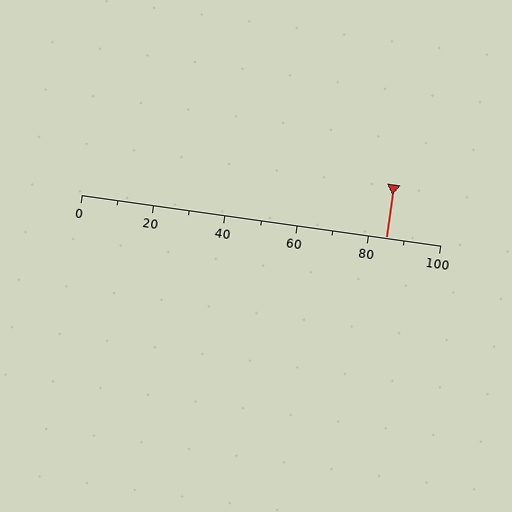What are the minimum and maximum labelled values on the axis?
The axis runs from 0 to 100.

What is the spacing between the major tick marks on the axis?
The major ticks are spaced 20 apart.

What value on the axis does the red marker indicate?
The marker indicates approximately 85.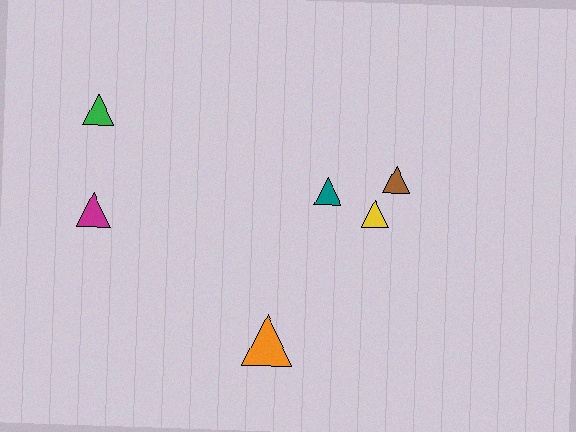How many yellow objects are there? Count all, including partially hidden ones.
There is 1 yellow object.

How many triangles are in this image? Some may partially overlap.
There are 6 triangles.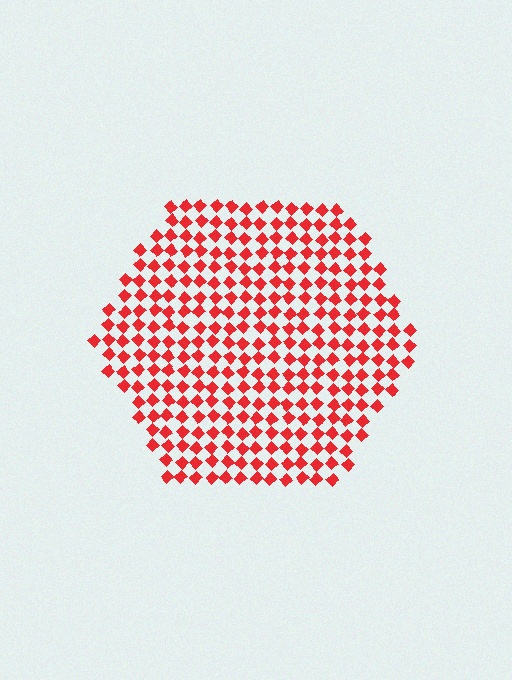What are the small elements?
The small elements are diamonds.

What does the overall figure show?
The overall figure shows a hexagon.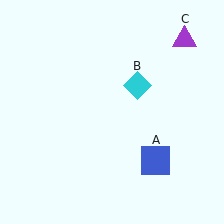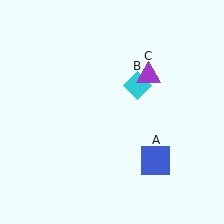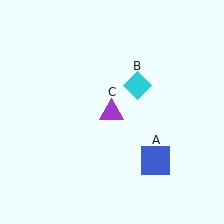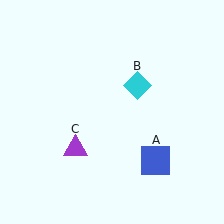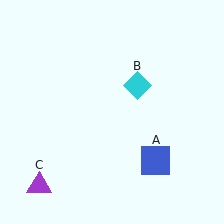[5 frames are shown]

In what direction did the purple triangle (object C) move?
The purple triangle (object C) moved down and to the left.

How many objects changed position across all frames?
1 object changed position: purple triangle (object C).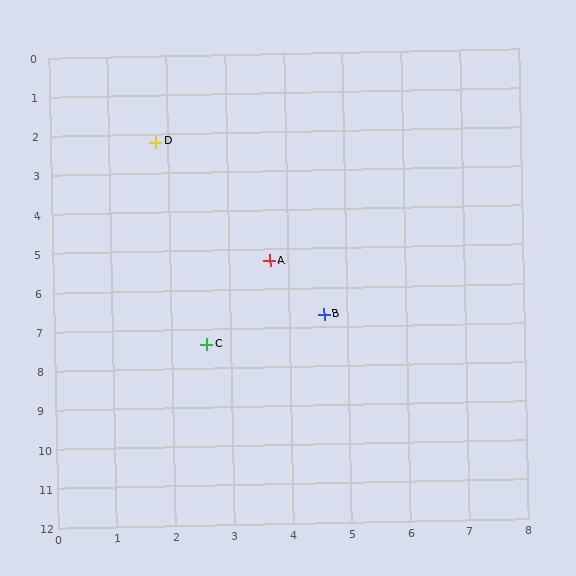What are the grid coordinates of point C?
Point C is at approximately (2.6, 7.4).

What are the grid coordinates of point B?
Point B is at approximately (4.6, 6.7).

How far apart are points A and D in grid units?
Points A and D are about 3.6 grid units apart.